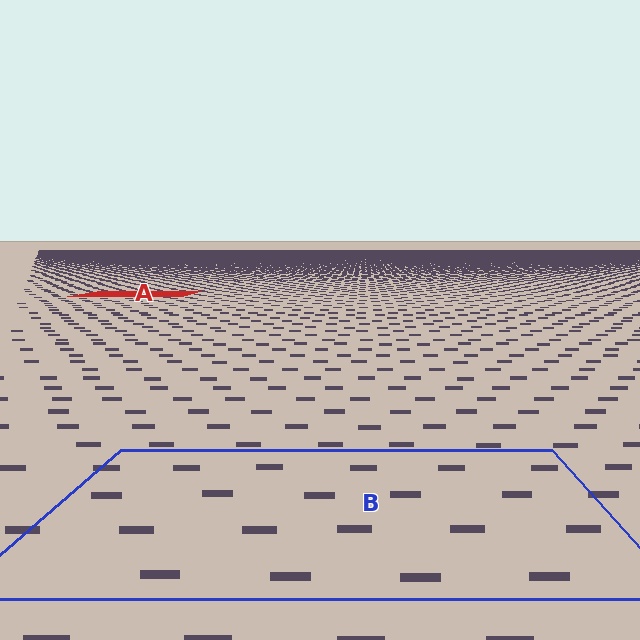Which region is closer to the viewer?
Region B is closer. The texture elements there are larger and more spread out.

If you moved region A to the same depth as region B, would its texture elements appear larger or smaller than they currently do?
They would appear larger. At a closer depth, the same texture elements are projected at a bigger on-screen size.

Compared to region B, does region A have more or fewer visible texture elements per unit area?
Region A has more texture elements per unit area — they are packed more densely because it is farther away.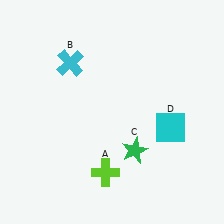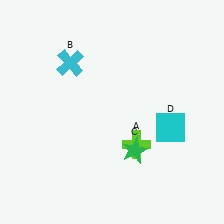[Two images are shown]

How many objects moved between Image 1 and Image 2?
1 object moved between the two images.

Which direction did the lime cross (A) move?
The lime cross (A) moved right.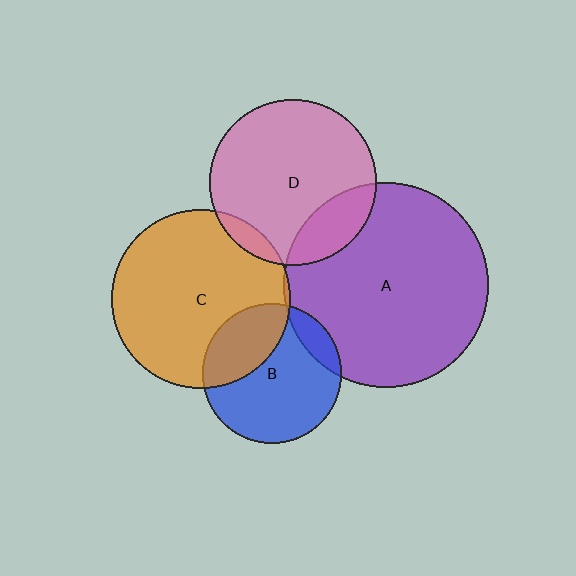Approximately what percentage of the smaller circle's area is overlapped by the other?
Approximately 5%.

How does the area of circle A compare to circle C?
Approximately 1.3 times.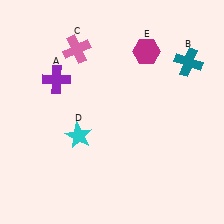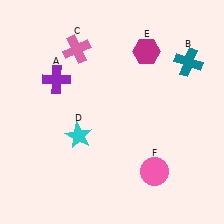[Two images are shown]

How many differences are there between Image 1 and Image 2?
There is 1 difference between the two images.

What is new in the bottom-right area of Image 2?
A pink circle (F) was added in the bottom-right area of Image 2.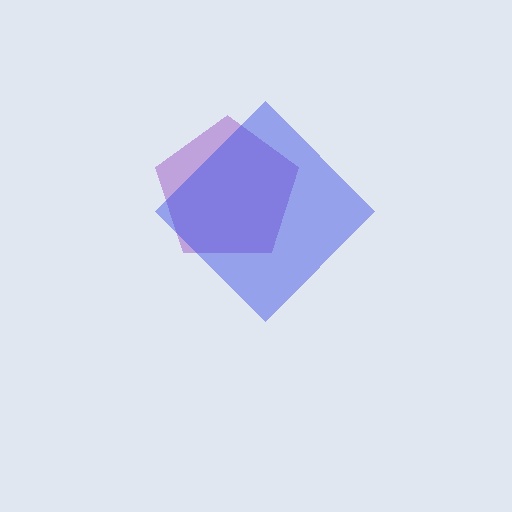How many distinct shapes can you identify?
There are 2 distinct shapes: a purple pentagon, a blue diamond.